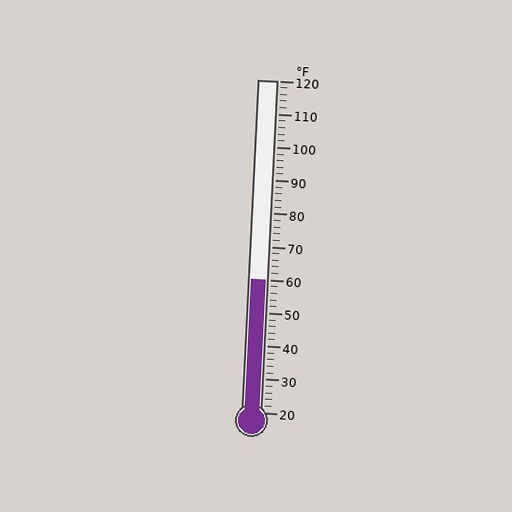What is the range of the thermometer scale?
The thermometer scale ranges from 20°F to 120°F.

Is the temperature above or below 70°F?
The temperature is below 70°F.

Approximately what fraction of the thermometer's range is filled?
The thermometer is filled to approximately 40% of its range.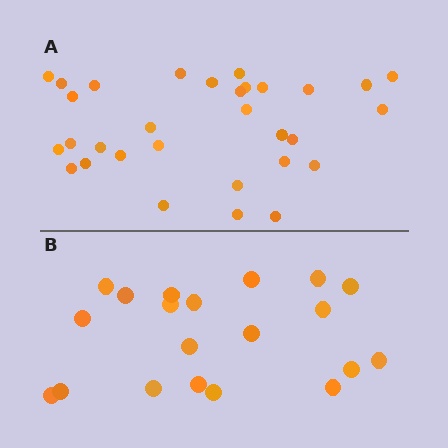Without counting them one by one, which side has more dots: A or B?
Region A (the top region) has more dots.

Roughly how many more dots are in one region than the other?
Region A has roughly 12 or so more dots than region B.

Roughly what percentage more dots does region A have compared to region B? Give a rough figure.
About 55% more.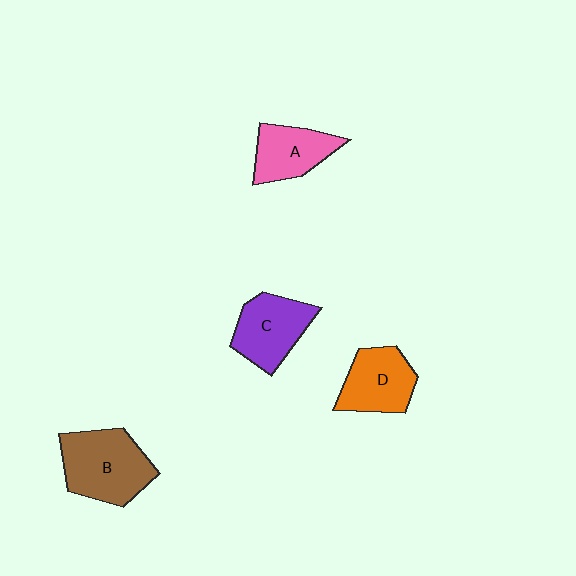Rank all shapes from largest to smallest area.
From largest to smallest: B (brown), C (purple), D (orange), A (pink).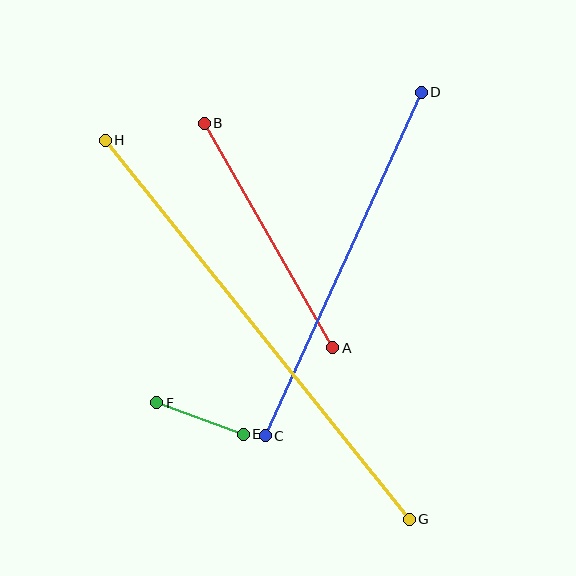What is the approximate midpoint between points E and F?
The midpoint is at approximately (200, 418) pixels.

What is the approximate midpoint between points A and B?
The midpoint is at approximately (268, 235) pixels.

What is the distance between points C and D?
The distance is approximately 377 pixels.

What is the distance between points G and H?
The distance is approximately 486 pixels.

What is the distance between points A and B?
The distance is approximately 259 pixels.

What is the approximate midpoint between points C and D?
The midpoint is at approximately (343, 264) pixels.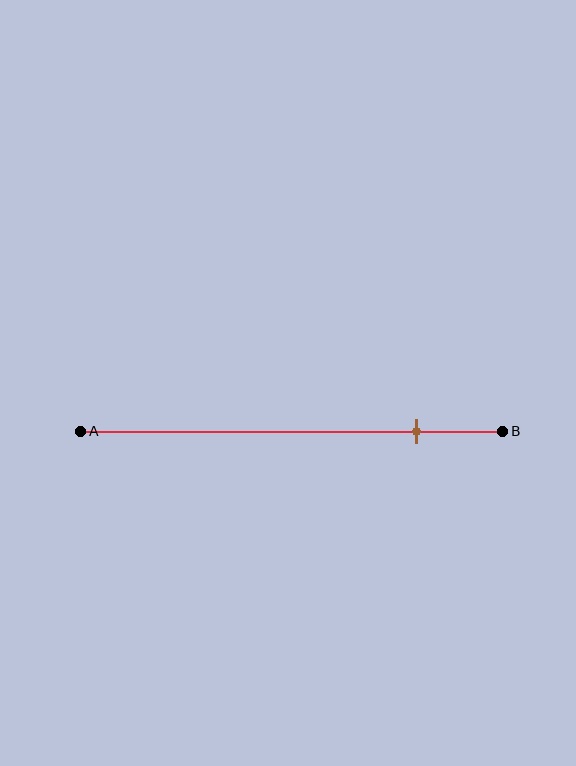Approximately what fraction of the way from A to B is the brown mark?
The brown mark is approximately 80% of the way from A to B.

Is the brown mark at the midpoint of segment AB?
No, the mark is at about 80% from A, not at the 50% midpoint.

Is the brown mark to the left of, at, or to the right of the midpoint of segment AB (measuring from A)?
The brown mark is to the right of the midpoint of segment AB.